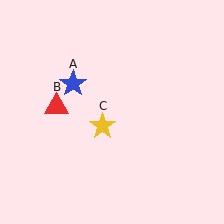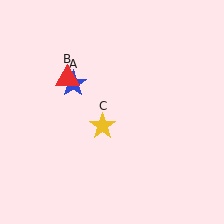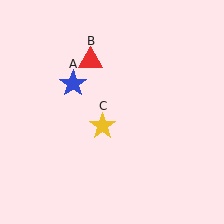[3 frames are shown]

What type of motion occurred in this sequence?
The red triangle (object B) rotated clockwise around the center of the scene.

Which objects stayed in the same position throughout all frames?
Blue star (object A) and yellow star (object C) remained stationary.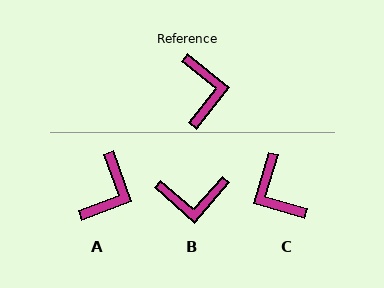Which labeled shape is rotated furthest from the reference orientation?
C, about 157 degrees away.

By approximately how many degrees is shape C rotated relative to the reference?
Approximately 157 degrees clockwise.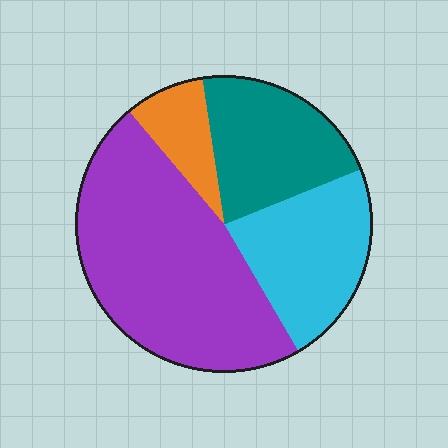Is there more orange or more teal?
Teal.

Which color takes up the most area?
Purple, at roughly 45%.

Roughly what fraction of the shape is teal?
Teal takes up between a sixth and a third of the shape.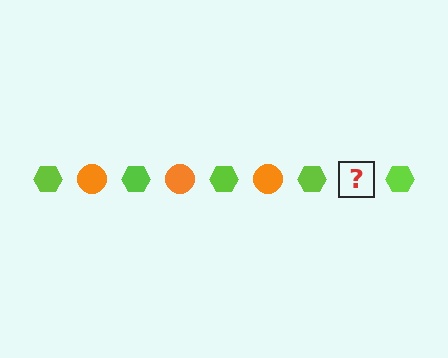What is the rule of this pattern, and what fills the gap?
The rule is that the pattern alternates between lime hexagon and orange circle. The gap should be filled with an orange circle.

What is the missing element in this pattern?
The missing element is an orange circle.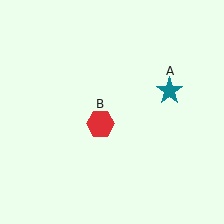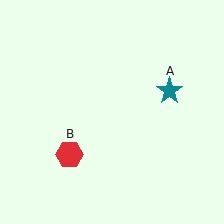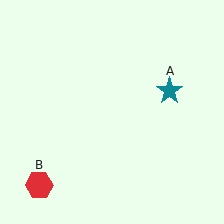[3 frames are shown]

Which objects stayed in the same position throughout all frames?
Teal star (object A) remained stationary.